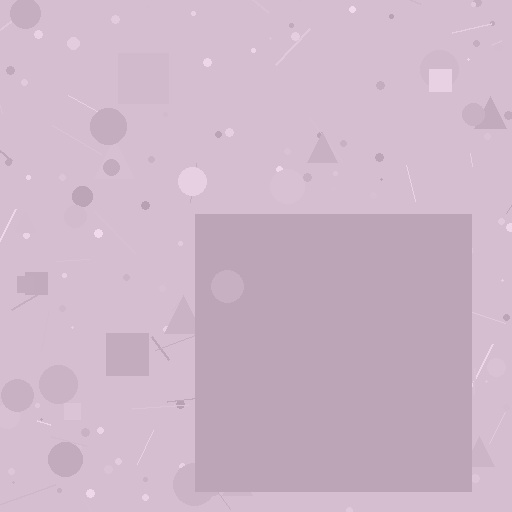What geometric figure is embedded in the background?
A square is embedded in the background.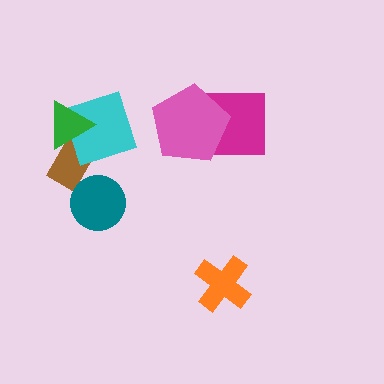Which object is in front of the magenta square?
The pink pentagon is in front of the magenta square.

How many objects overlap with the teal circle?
0 objects overlap with the teal circle.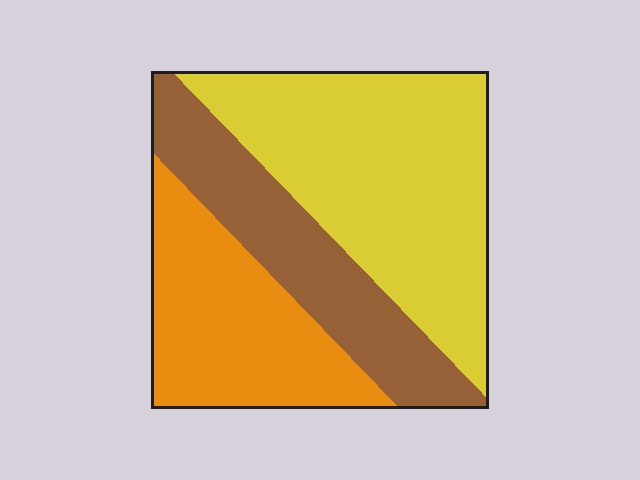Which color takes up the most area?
Yellow, at roughly 45%.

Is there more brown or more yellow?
Yellow.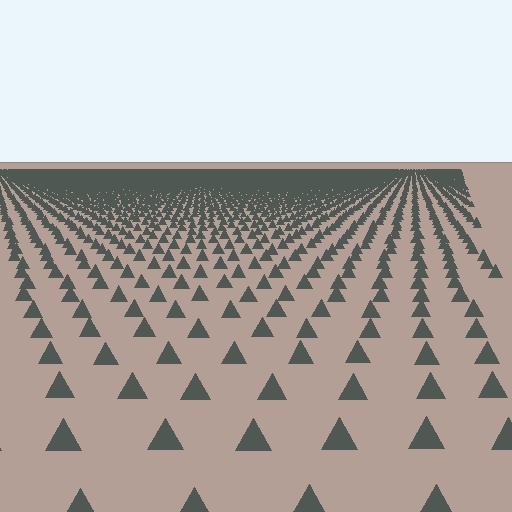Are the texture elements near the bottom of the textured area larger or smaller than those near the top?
Larger. Near the bottom, elements are closer to the viewer and appear at a bigger on-screen size.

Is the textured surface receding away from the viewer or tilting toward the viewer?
The surface is receding away from the viewer. Texture elements get smaller and denser toward the top.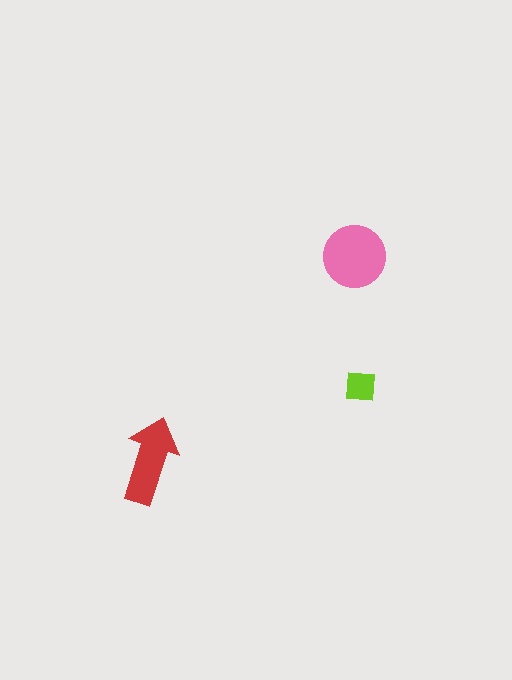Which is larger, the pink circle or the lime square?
The pink circle.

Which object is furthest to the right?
The lime square is rightmost.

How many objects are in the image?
There are 3 objects in the image.